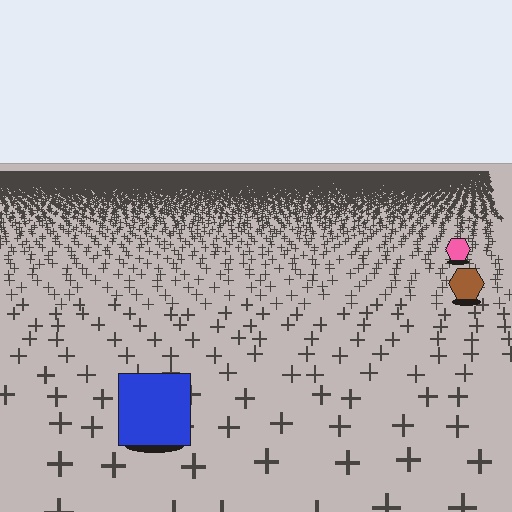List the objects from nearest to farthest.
From nearest to farthest: the blue square, the brown hexagon, the pink hexagon.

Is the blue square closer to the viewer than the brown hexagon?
Yes. The blue square is closer — you can tell from the texture gradient: the ground texture is coarser near it.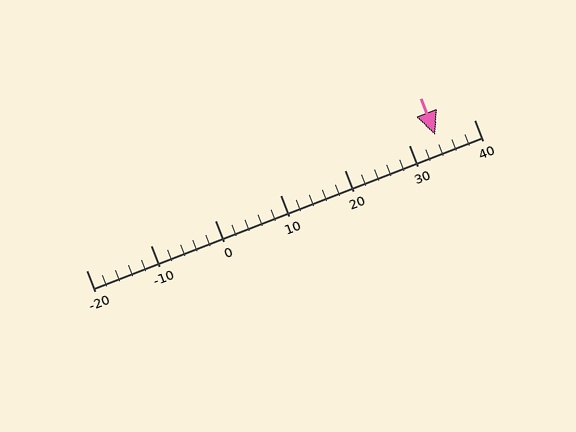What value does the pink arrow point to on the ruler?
The pink arrow points to approximately 34.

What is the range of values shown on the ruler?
The ruler shows values from -20 to 40.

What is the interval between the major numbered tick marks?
The major tick marks are spaced 10 units apart.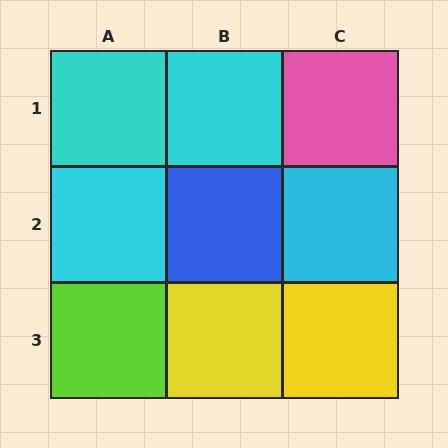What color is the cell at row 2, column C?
Cyan.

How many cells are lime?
1 cell is lime.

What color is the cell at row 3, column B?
Yellow.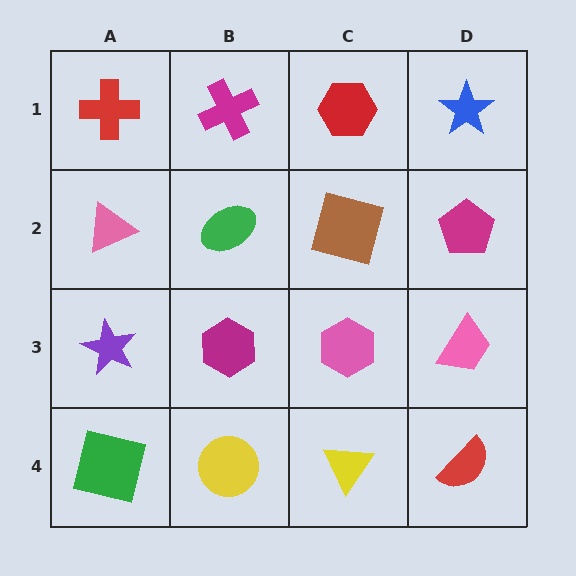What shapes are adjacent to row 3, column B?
A green ellipse (row 2, column B), a yellow circle (row 4, column B), a purple star (row 3, column A), a pink hexagon (row 3, column C).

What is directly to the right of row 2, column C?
A magenta pentagon.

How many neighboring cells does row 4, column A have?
2.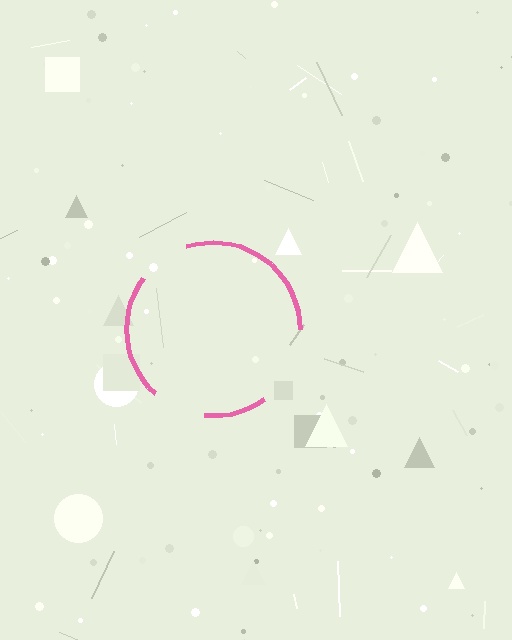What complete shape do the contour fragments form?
The contour fragments form a circle.